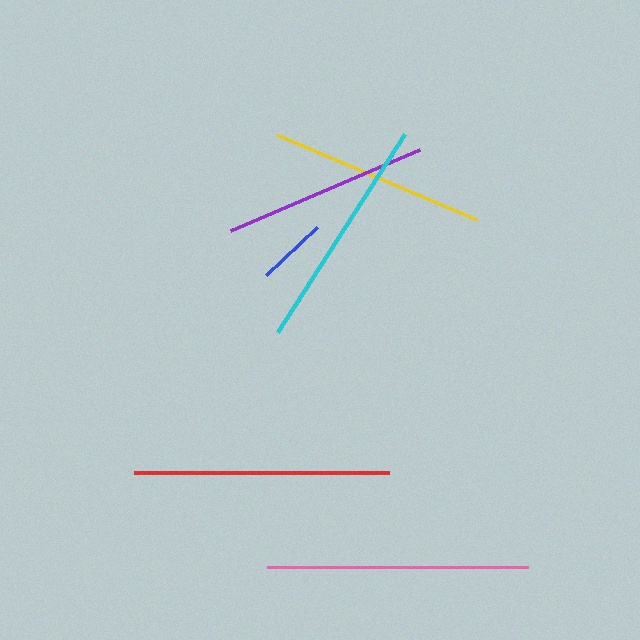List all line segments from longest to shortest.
From longest to shortest: pink, red, cyan, yellow, purple, blue.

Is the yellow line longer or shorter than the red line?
The red line is longer than the yellow line.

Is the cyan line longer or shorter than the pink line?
The pink line is longer than the cyan line.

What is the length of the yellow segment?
The yellow segment is approximately 218 pixels long.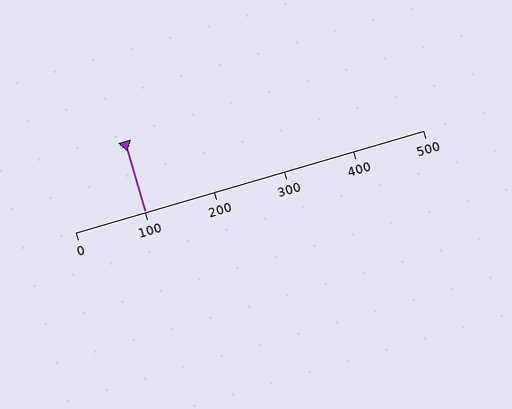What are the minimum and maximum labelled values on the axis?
The axis runs from 0 to 500.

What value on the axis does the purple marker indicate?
The marker indicates approximately 100.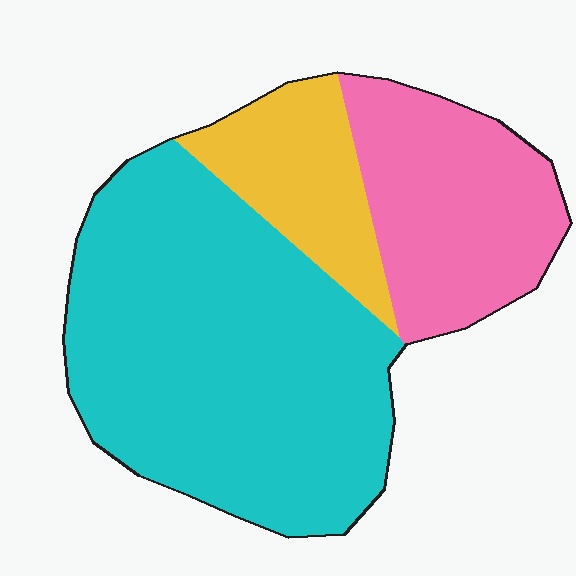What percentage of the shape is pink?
Pink covers roughly 25% of the shape.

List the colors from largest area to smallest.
From largest to smallest: cyan, pink, yellow.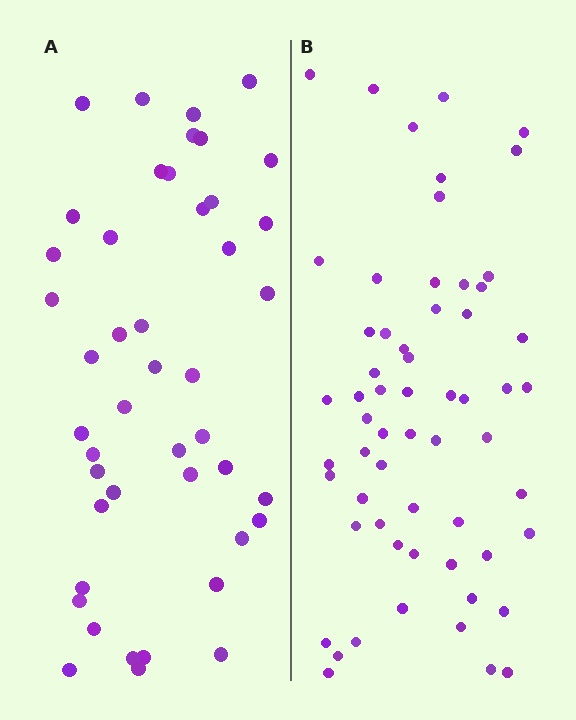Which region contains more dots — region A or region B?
Region B (the right region) has more dots.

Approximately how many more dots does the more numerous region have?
Region B has approximately 15 more dots than region A.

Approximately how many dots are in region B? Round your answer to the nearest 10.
About 60 dots.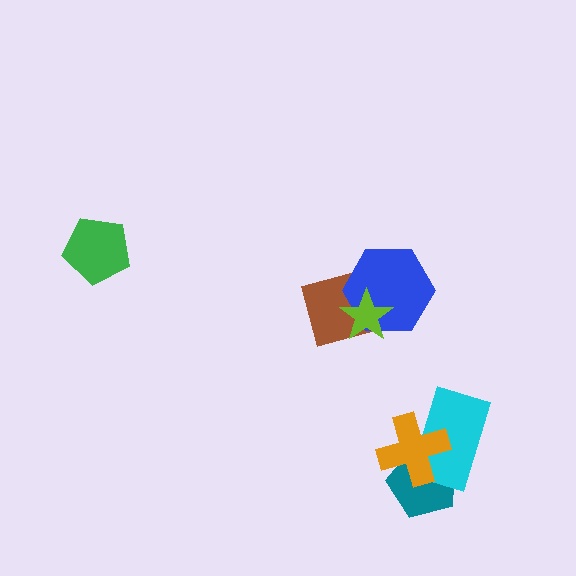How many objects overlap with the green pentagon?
0 objects overlap with the green pentagon.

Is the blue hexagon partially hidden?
Yes, it is partially covered by another shape.